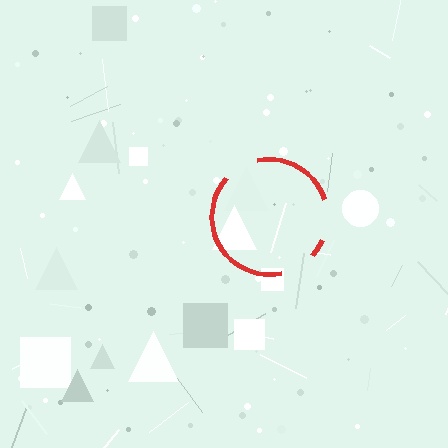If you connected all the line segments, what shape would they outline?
They would outline a circle.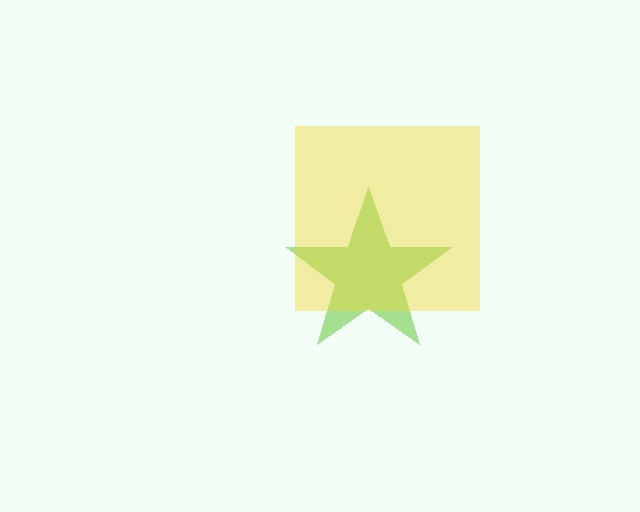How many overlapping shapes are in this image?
There are 2 overlapping shapes in the image.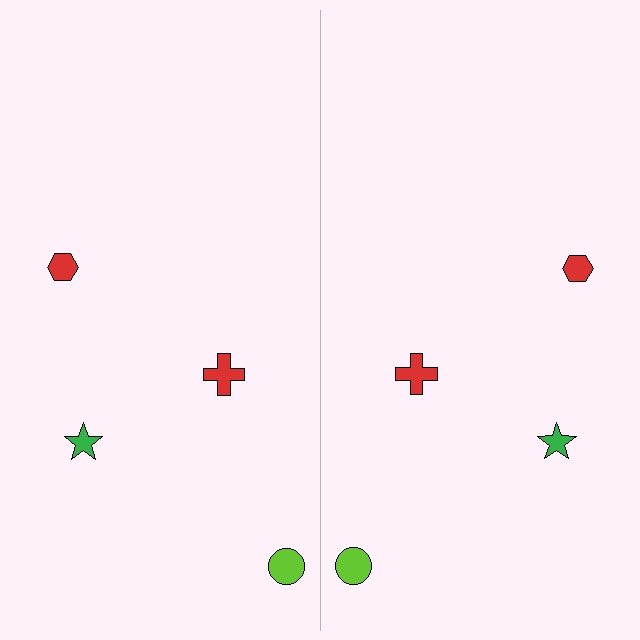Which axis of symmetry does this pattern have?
The pattern has a vertical axis of symmetry running through the center of the image.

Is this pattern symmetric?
Yes, this pattern has bilateral (reflection) symmetry.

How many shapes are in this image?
There are 8 shapes in this image.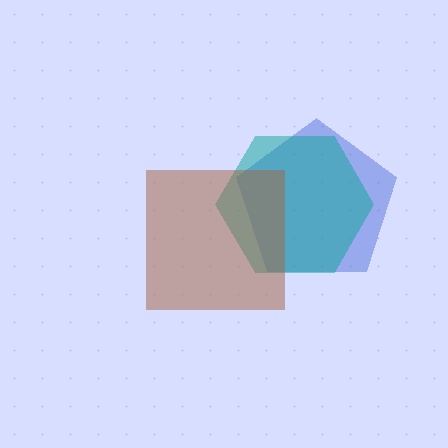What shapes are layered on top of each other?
The layered shapes are: a blue pentagon, a teal hexagon, a brown square.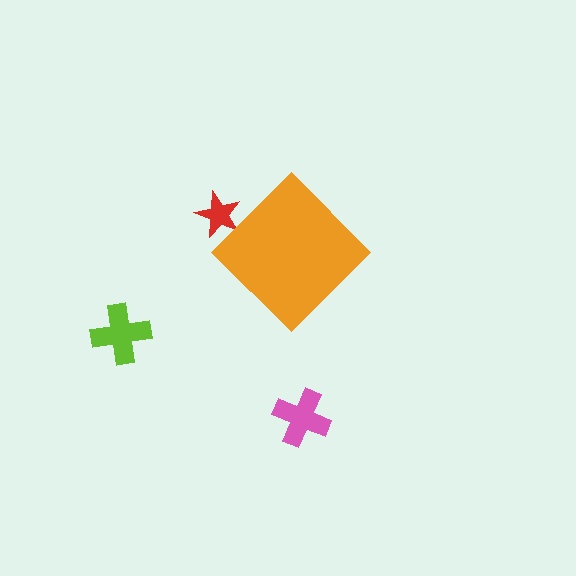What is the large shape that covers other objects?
An orange diamond.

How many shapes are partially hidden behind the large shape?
1 shape is partially hidden.